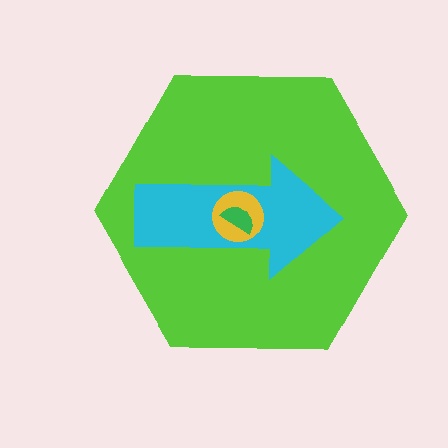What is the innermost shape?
The green semicircle.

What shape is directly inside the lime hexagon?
The cyan arrow.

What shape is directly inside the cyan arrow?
The yellow circle.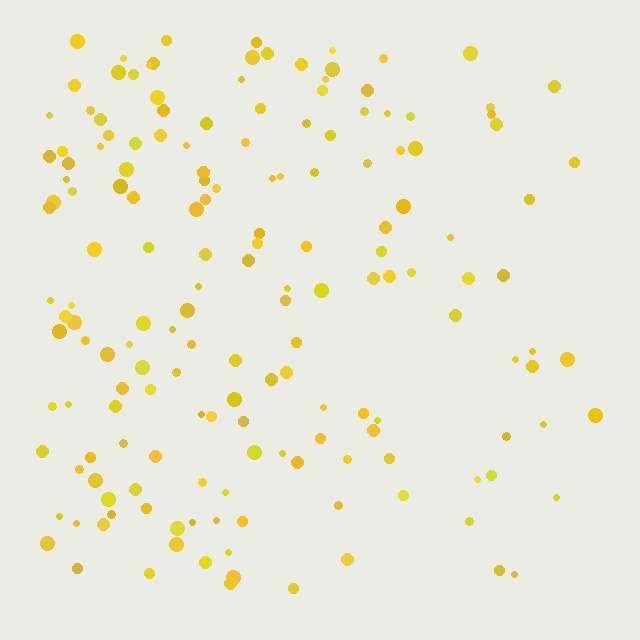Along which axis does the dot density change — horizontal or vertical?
Horizontal.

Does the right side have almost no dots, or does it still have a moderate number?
Still a moderate number, just noticeably fewer than the left.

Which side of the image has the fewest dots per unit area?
The right.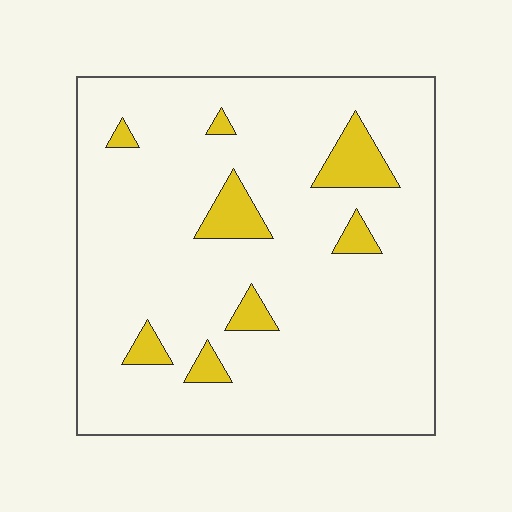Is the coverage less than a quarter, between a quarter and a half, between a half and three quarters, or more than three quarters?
Less than a quarter.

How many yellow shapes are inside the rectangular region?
8.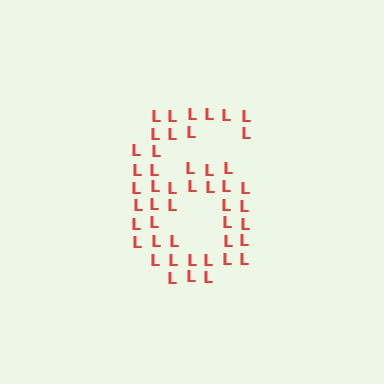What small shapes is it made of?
It is made of small letter L's.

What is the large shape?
The large shape is the digit 6.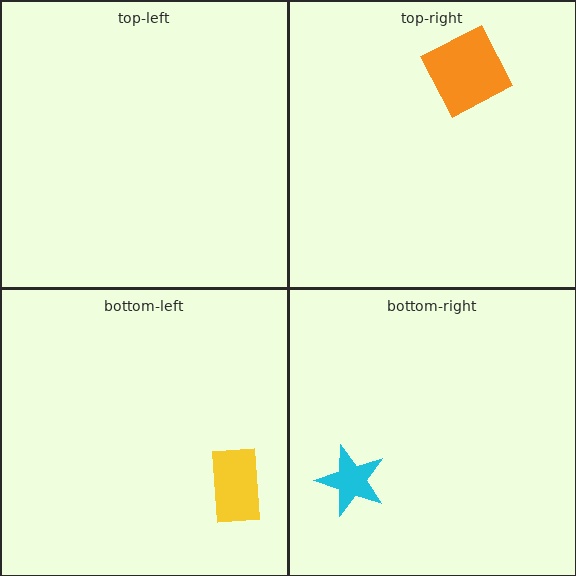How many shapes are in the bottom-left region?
1.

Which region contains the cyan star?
The bottom-right region.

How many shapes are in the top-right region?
1.